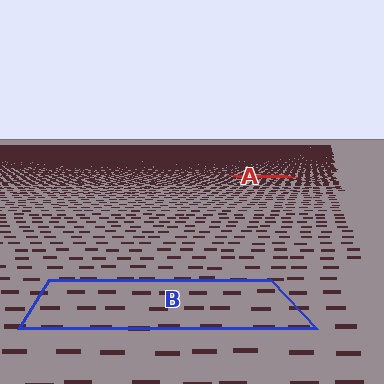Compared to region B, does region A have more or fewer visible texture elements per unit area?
Region A has more texture elements per unit area — they are packed more densely because it is farther away.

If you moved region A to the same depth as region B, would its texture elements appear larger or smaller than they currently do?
They would appear larger. At a closer depth, the same texture elements are projected at a bigger on-screen size.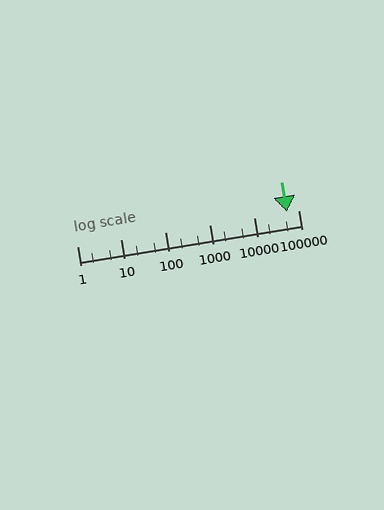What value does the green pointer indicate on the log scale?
The pointer indicates approximately 55000.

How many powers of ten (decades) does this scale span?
The scale spans 5 decades, from 1 to 100000.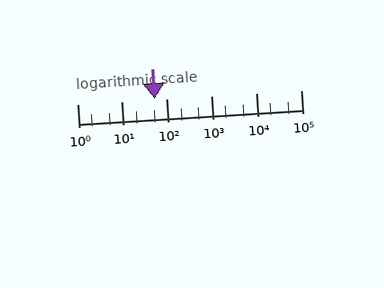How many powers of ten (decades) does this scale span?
The scale spans 5 decades, from 1 to 100000.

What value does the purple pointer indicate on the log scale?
The pointer indicates approximately 55.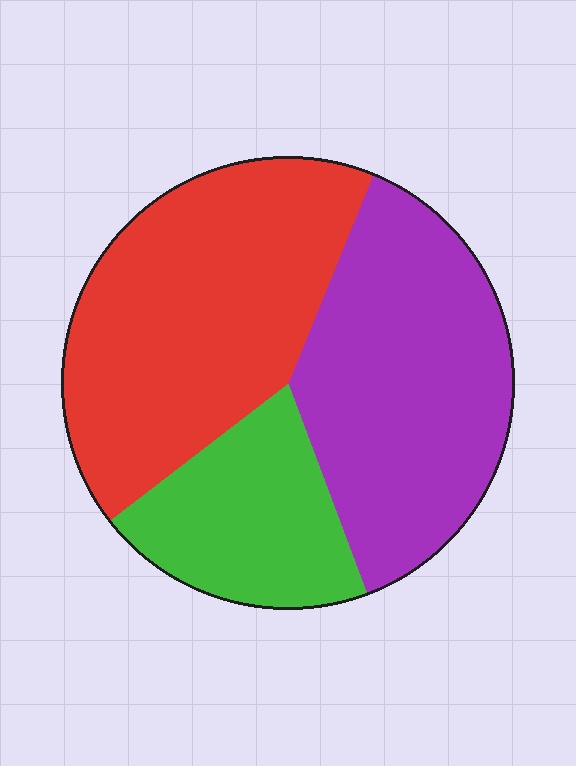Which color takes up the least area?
Green, at roughly 20%.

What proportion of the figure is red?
Red takes up about two fifths (2/5) of the figure.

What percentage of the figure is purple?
Purple covers about 40% of the figure.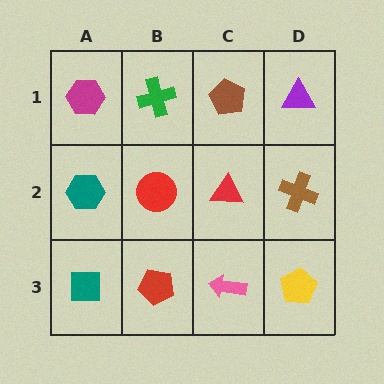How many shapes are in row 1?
4 shapes.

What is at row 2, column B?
A red circle.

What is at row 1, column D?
A purple triangle.